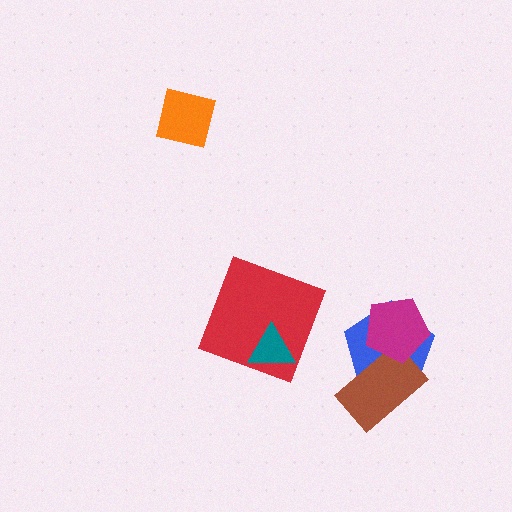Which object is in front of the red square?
The teal triangle is in front of the red square.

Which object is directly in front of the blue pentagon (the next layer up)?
The brown rectangle is directly in front of the blue pentagon.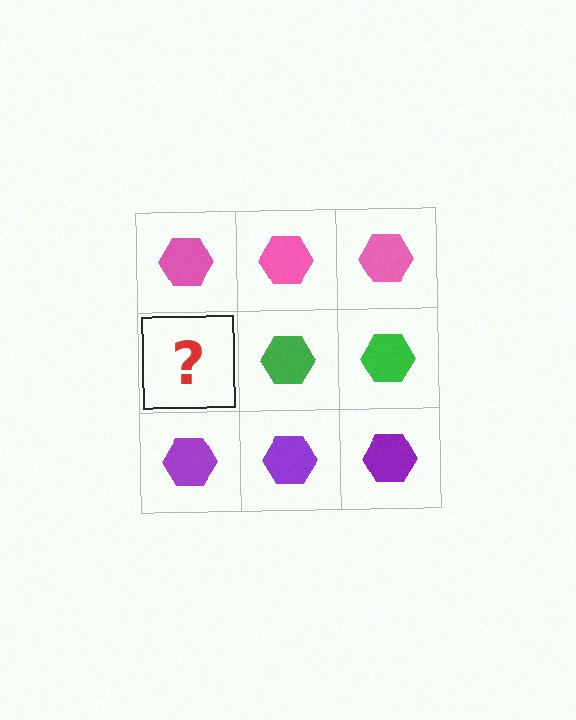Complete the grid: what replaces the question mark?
The question mark should be replaced with a green hexagon.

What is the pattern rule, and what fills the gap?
The rule is that each row has a consistent color. The gap should be filled with a green hexagon.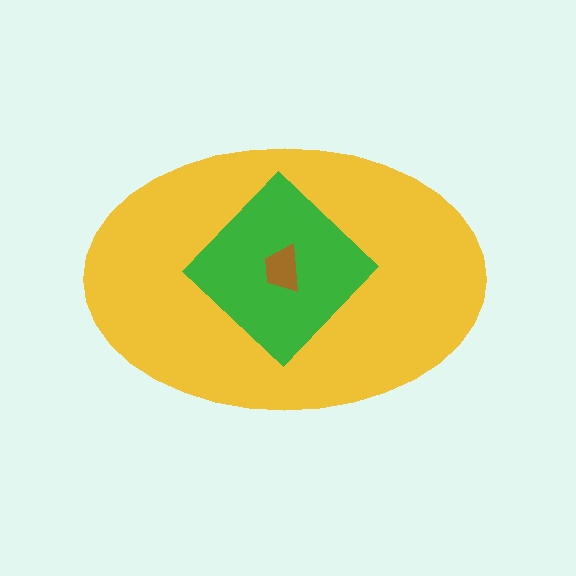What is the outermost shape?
The yellow ellipse.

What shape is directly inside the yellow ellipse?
The green diamond.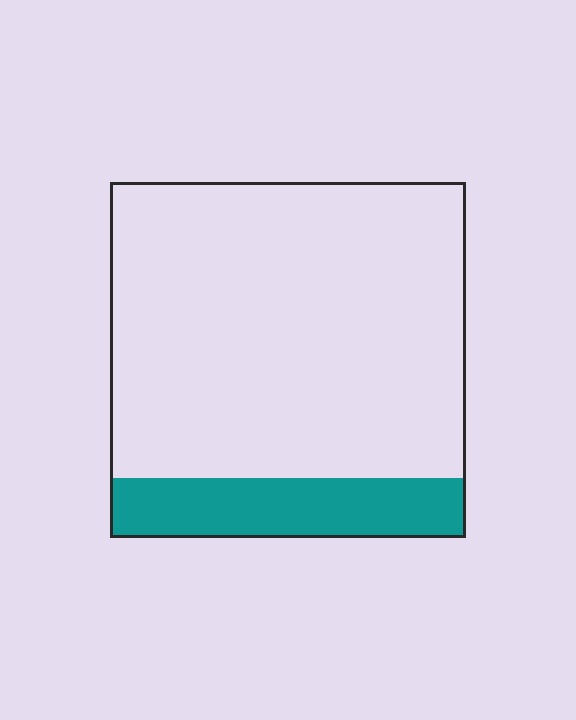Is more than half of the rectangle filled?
No.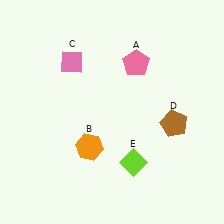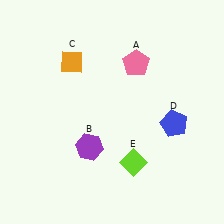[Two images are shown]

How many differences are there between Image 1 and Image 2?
There are 3 differences between the two images.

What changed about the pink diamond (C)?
In Image 1, C is pink. In Image 2, it changed to orange.